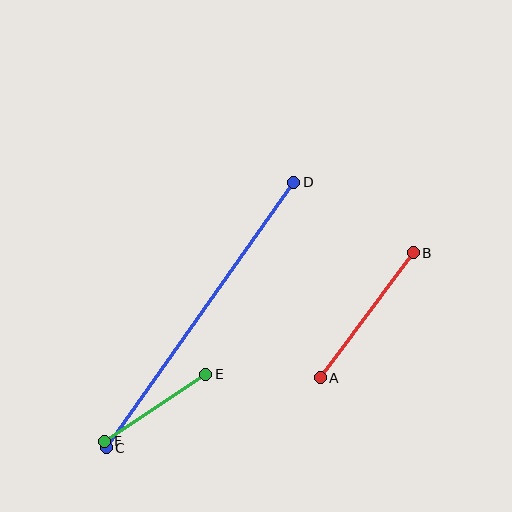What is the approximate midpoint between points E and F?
The midpoint is at approximately (155, 408) pixels.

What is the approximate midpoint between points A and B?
The midpoint is at approximately (367, 315) pixels.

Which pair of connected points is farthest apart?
Points C and D are farthest apart.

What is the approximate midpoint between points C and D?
The midpoint is at approximately (200, 315) pixels.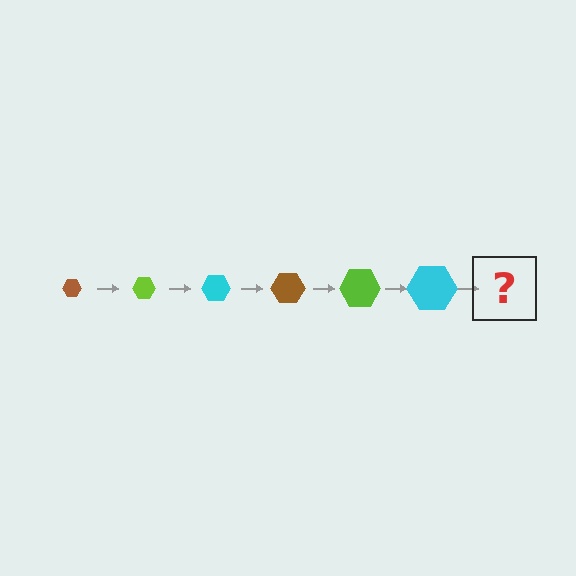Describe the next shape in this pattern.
It should be a brown hexagon, larger than the previous one.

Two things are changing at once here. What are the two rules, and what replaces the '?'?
The two rules are that the hexagon grows larger each step and the color cycles through brown, lime, and cyan. The '?' should be a brown hexagon, larger than the previous one.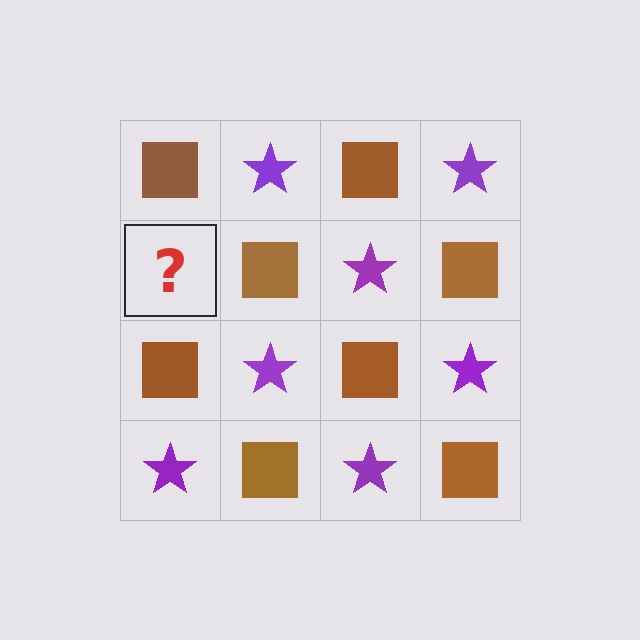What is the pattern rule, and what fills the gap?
The rule is that it alternates brown square and purple star in a checkerboard pattern. The gap should be filled with a purple star.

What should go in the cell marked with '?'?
The missing cell should contain a purple star.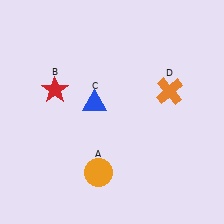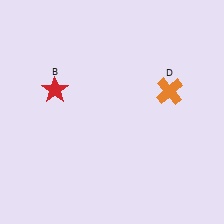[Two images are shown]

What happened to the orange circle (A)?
The orange circle (A) was removed in Image 2. It was in the bottom-left area of Image 1.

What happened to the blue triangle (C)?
The blue triangle (C) was removed in Image 2. It was in the top-left area of Image 1.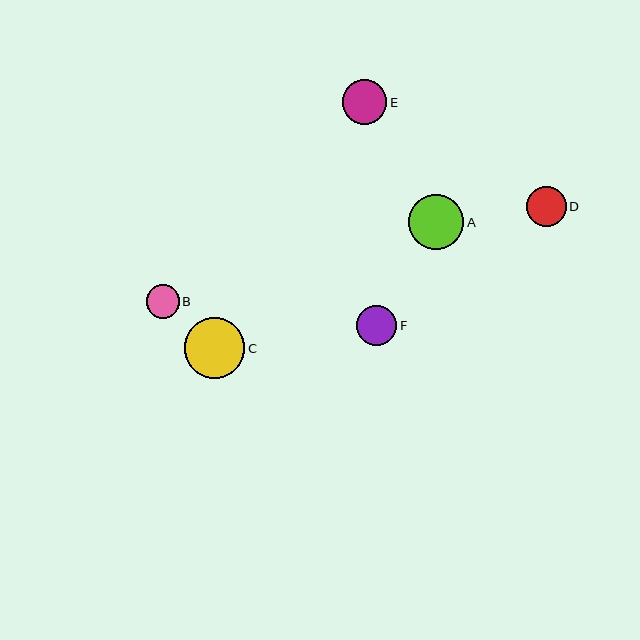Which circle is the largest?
Circle C is the largest with a size of approximately 61 pixels.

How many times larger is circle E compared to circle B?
Circle E is approximately 1.3 times the size of circle B.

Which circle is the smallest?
Circle B is the smallest with a size of approximately 33 pixels.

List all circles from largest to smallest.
From largest to smallest: C, A, E, F, D, B.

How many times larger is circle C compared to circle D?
Circle C is approximately 1.5 times the size of circle D.